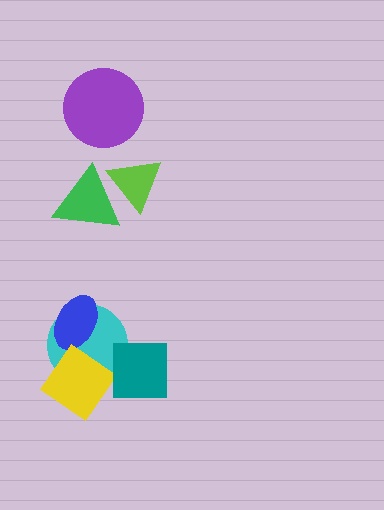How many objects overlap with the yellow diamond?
2 objects overlap with the yellow diamond.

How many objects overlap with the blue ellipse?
2 objects overlap with the blue ellipse.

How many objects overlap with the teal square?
1 object overlaps with the teal square.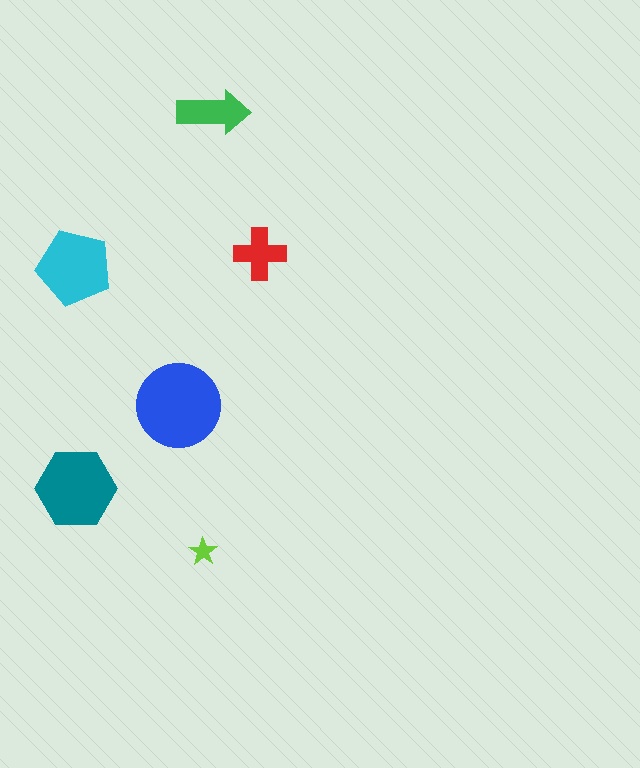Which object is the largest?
The blue circle.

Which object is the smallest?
The lime star.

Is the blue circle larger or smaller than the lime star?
Larger.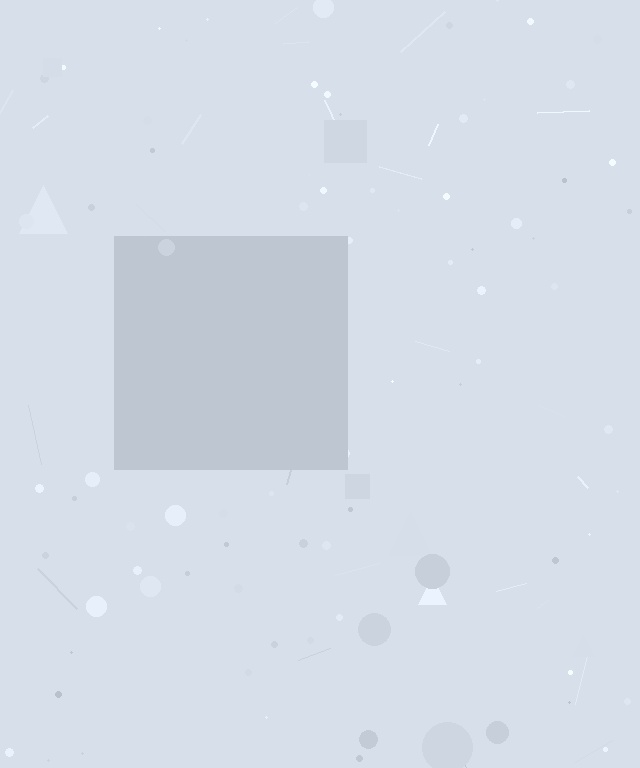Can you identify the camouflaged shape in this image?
The camouflaged shape is a square.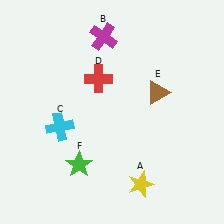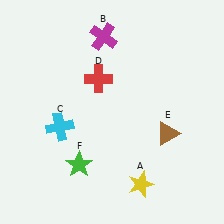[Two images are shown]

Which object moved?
The brown triangle (E) moved down.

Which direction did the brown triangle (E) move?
The brown triangle (E) moved down.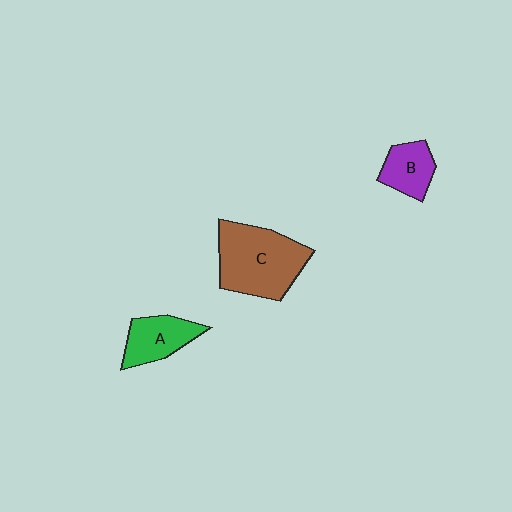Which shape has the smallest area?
Shape B (purple).